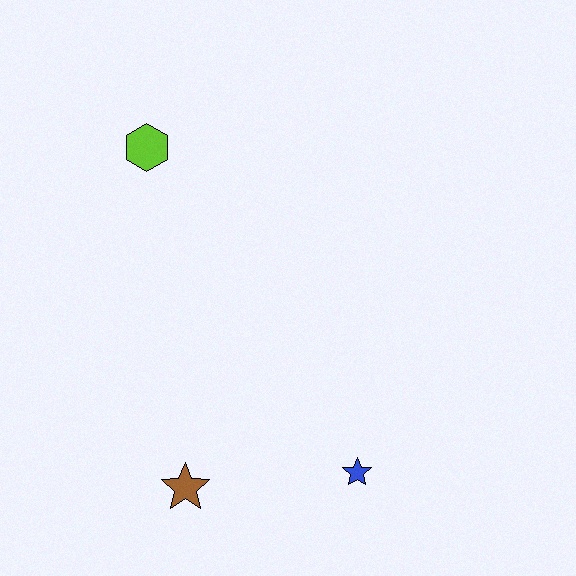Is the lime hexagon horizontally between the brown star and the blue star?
No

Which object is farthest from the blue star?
The lime hexagon is farthest from the blue star.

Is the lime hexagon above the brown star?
Yes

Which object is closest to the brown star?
The blue star is closest to the brown star.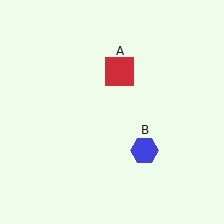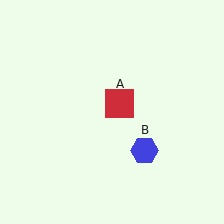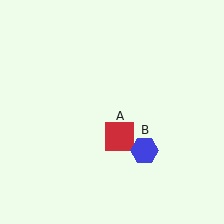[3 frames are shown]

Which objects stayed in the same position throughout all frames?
Blue hexagon (object B) remained stationary.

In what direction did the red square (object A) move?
The red square (object A) moved down.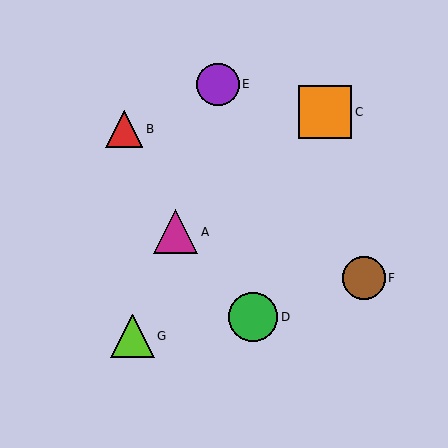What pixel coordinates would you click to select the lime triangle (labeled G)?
Click at (133, 336) to select the lime triangle G.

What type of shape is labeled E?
Shape E is a purple circle.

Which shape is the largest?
The orange square (labeled C) is the largest.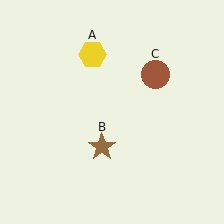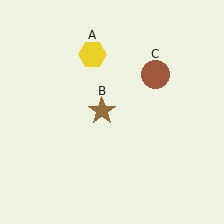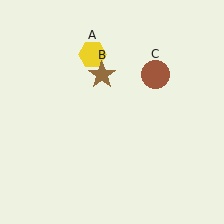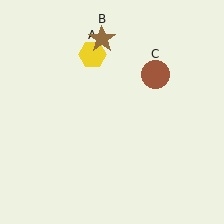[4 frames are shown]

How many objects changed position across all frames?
1 object changed position: brown star (object B).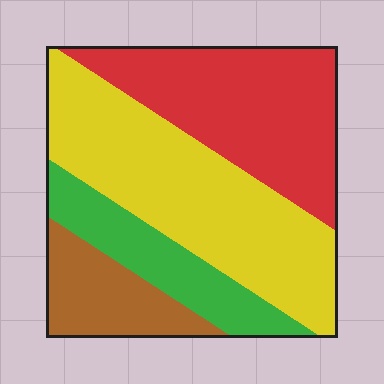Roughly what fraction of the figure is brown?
Brown takes up about one eighth (1/8) of the figure.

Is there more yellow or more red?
Yellow.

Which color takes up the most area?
Yellow, at roughly 40%.